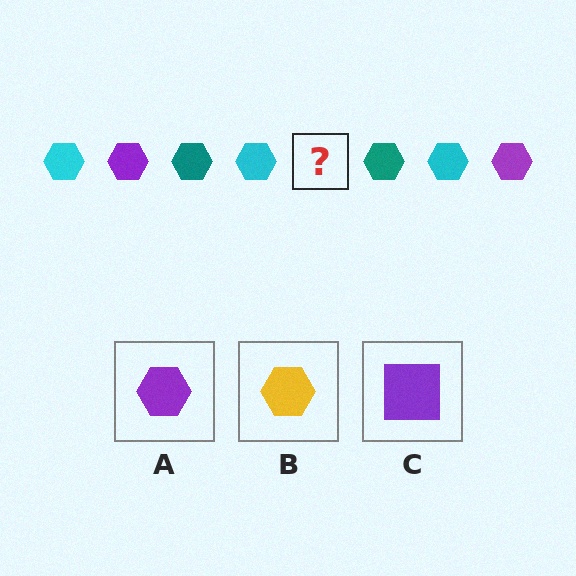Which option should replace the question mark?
Option A.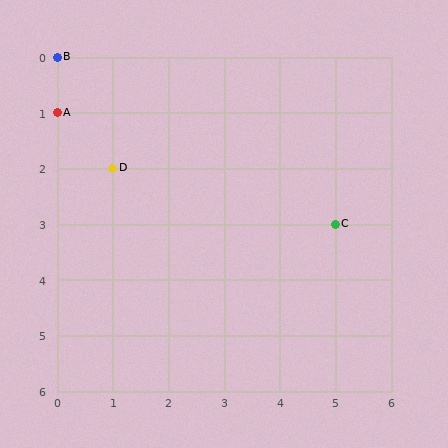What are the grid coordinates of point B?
Point B is at grid coordinates (0, 0).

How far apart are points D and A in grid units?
Points D and A are 1 column and 1 row apart (about 1.4 grid units diagonally).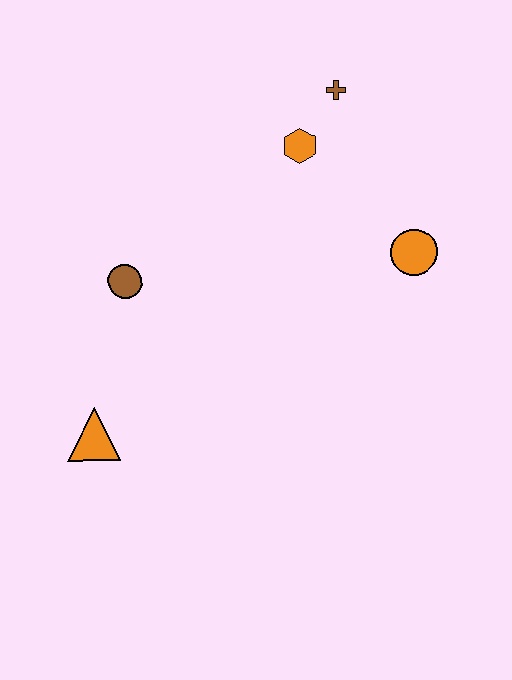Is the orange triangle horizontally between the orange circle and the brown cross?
No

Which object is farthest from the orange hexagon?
The orange triangle is farthest from the orange hexagon.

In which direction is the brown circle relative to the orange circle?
The brown circle is to the left of the orange circle.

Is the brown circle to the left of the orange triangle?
No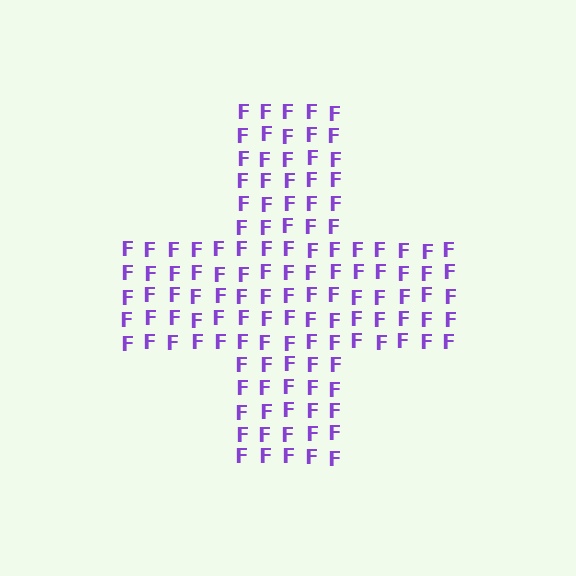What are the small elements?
The small elements are letter F's.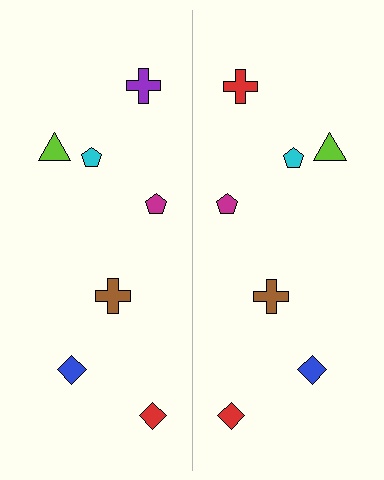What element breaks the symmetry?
The red cross on the right side breaks the symmetry — its mirror counterpart is purple.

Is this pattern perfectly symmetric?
No, the pattern is not perfectly symmetric. The red cross on the right side breaks the symmetry — its mirror counterpart is purple.